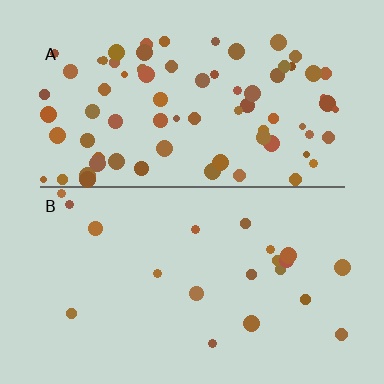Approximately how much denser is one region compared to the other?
Approximately 3.7× — region A over region B.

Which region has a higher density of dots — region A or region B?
A (the top).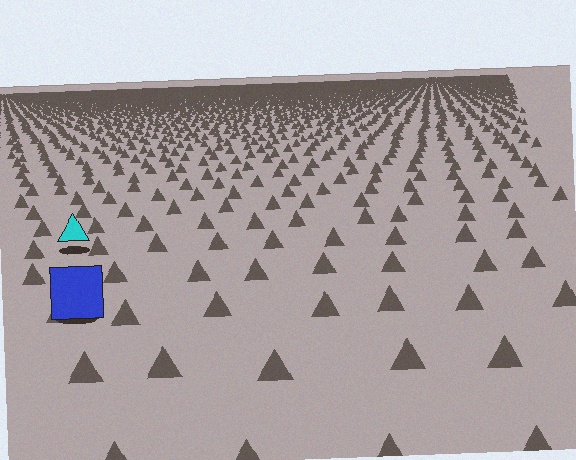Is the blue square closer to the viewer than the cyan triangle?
Yes. The blue square is closer — you can tell from the texture gradient: the ground texture is coarser near it.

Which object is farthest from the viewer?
The cyan triangle is farthest from the viewer. It appears smaller and the ground texture around it is denser.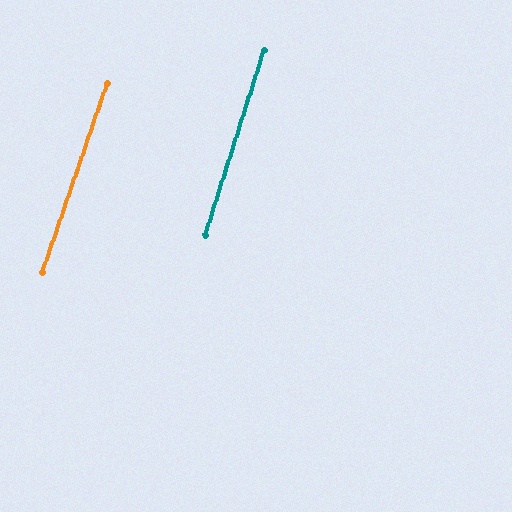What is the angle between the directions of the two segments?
Approximately 1 degree.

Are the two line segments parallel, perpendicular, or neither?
Parallel — their directions differ by only 1.2°.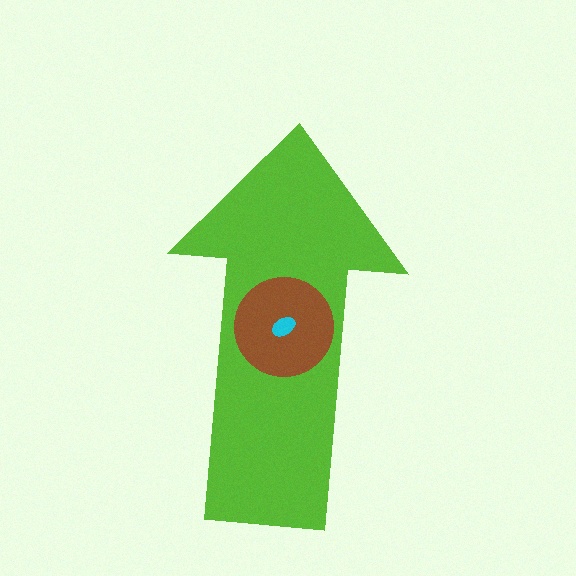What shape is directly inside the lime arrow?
The brown circle.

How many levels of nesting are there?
3.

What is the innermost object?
The cyan ellipse.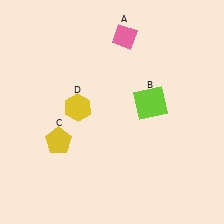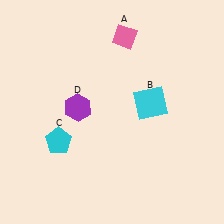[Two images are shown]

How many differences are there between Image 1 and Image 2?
There are 3 differences between the two images.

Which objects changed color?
B changed from lime to cyan. C changed from yellow to cyan. D changed from yellow to purple.